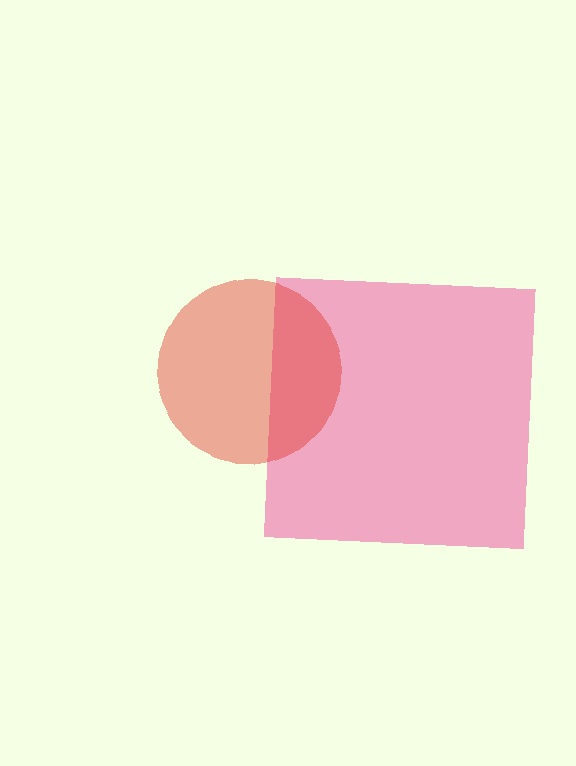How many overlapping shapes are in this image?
There are 2 overlapping shapes in the image.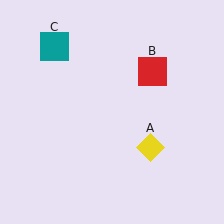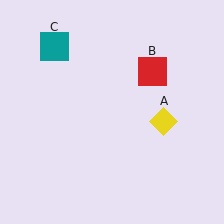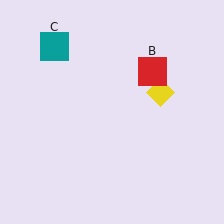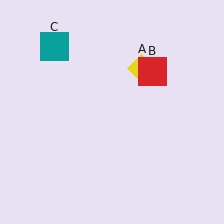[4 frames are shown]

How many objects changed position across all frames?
1 object changed position: yellow diamond (object A).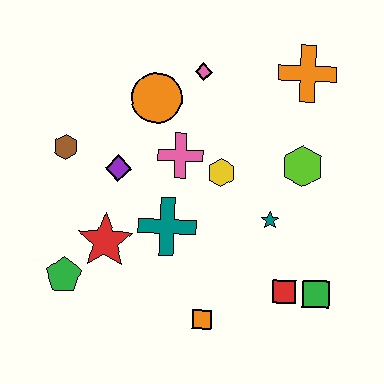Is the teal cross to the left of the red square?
Yes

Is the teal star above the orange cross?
No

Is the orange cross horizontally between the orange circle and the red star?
No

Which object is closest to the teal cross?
The red star is closest to the teal cross.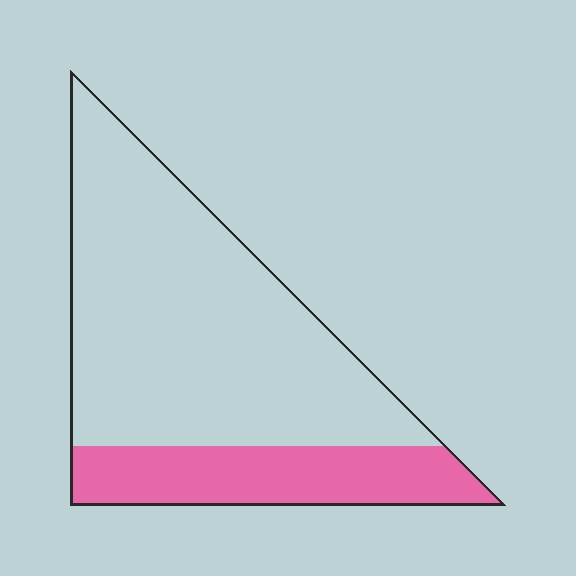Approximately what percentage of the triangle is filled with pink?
Approximately 25%.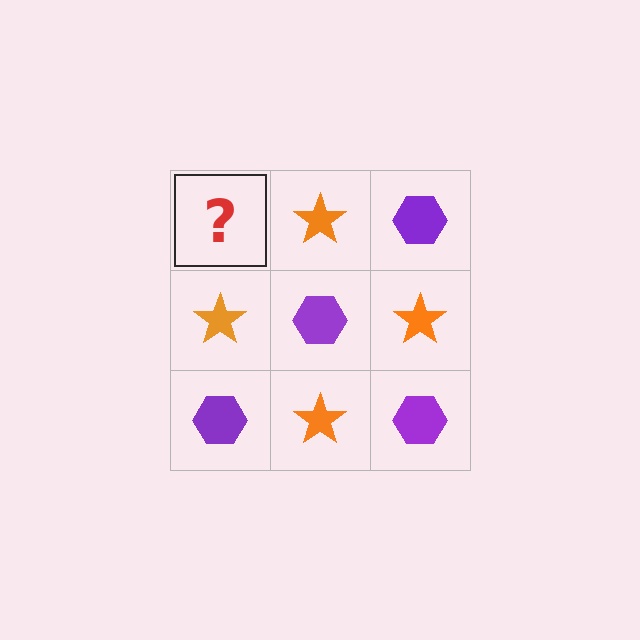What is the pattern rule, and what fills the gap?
The rule is that it alternates purple hexagon and orange star in a checkerboard pattern. The gap should be filled with a purple hexagon.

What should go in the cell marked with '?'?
The missing cell should contain a purple hexagon.